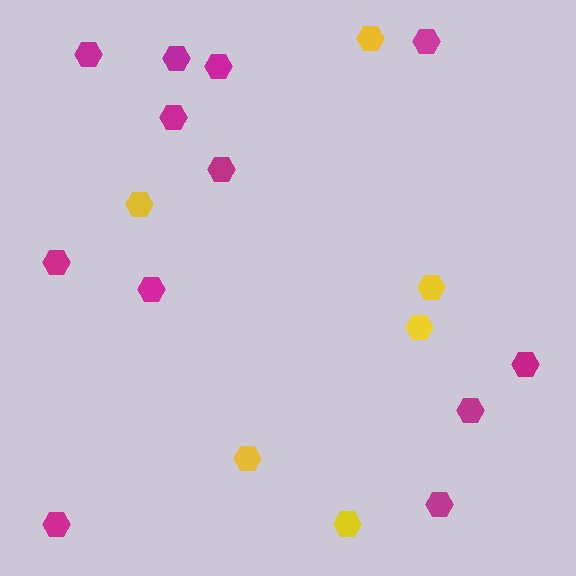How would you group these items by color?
There are 2 groups: one group of yellow hexagons (6) and one group of magenta hexagons (12).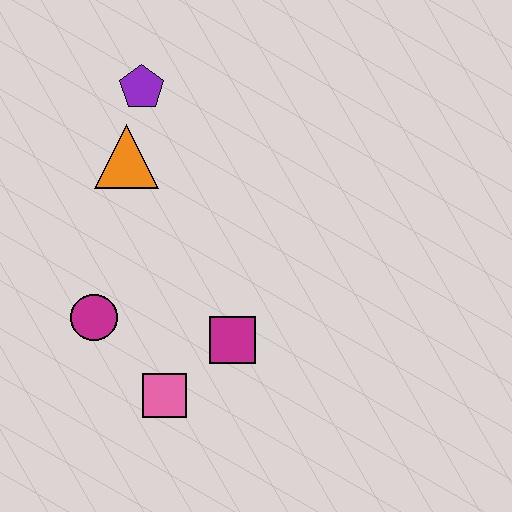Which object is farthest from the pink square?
The purple pentagon is farthest from the pink square.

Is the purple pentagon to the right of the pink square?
No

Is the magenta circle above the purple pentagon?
No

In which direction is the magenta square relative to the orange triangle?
The magenta square is below the orange triangle.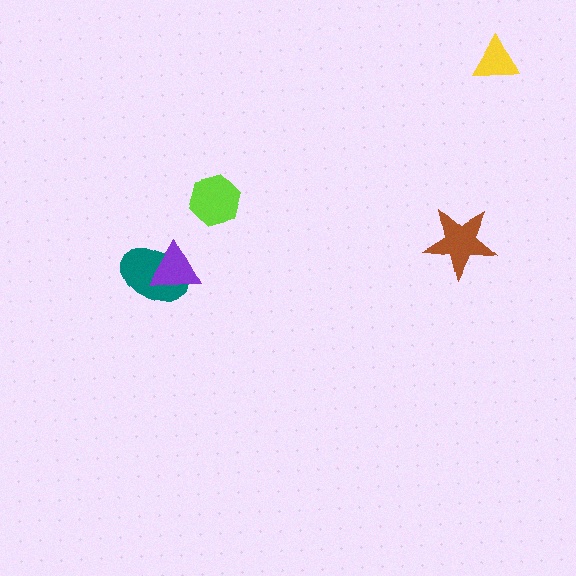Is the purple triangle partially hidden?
No, no other shape covers it.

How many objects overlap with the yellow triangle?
0 objects overlap with the yellow triangle.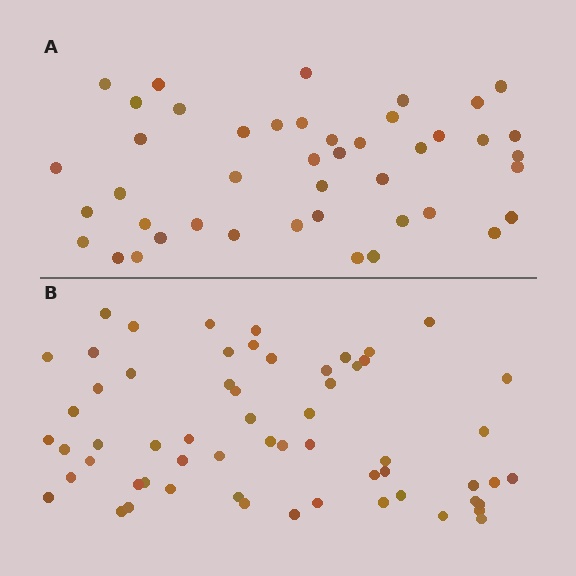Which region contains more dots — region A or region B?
Region B (the bottom region) has more dots.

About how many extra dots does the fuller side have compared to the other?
Region B has approximately 15 more dots than region A.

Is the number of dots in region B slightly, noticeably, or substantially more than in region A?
Region B has noticeably more, but not dramatically so. The ratio is roughly 1.4 to 1.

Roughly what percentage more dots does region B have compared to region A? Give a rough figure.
About 35% more.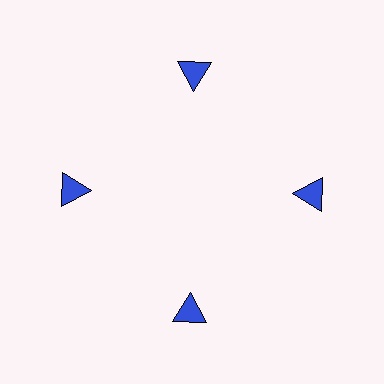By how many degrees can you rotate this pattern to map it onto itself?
The pattern maps onto itself every 90 degrees of rotation.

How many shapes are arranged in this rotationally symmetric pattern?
There are 4 shapes, arranged in 4 groups of 1.